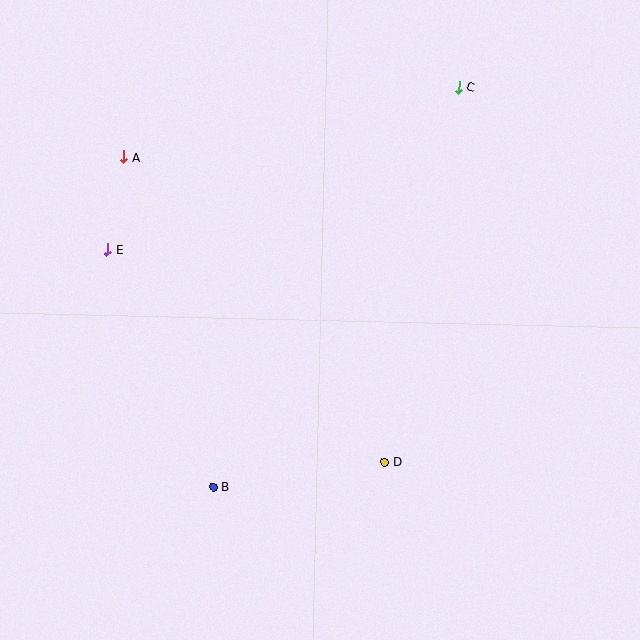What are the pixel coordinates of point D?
Point D is at (384, 462).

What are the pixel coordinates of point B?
Point B is at (213, 487).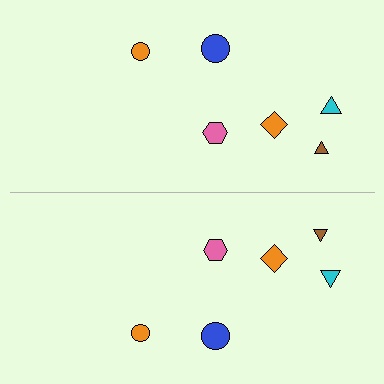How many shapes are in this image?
There are 12 shapes in this image.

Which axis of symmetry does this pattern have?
The pattern has a horizontal axis of symmetry running through the center of the image.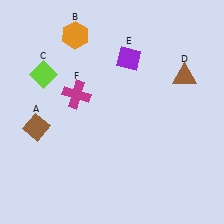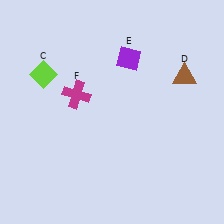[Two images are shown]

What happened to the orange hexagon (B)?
The orange hexagon (B) was removed in Image 2. It was in the top-left area of Image 1.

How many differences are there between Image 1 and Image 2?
There are 2 differences between the two images.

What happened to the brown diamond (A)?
The brown diamond (A) was removed in Image 2. It was in the bottom-left area of Image 1.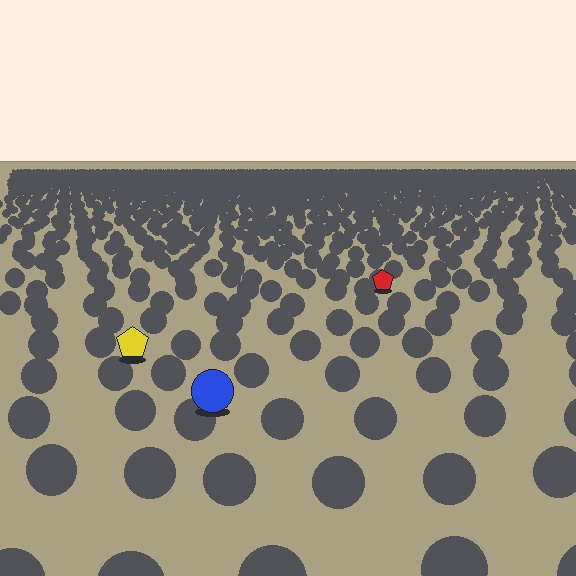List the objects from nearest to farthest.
From nearest to farthest: the blue circle, the yellow pentagon, the red pentagon.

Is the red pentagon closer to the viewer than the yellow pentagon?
No. The yellow pentagon is closer — you can tell from the texture gradient: the ground texture is coarser near it.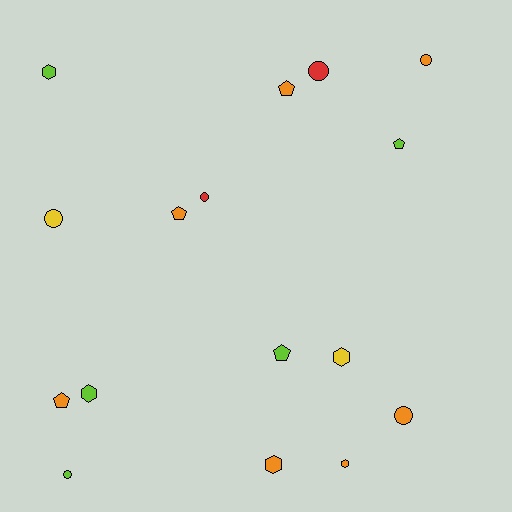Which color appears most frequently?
Orange, with 7 objects.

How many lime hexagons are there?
There are 2 lime hexagons.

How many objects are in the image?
There are 16 objects.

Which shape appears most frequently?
Circle, with 6 objects.